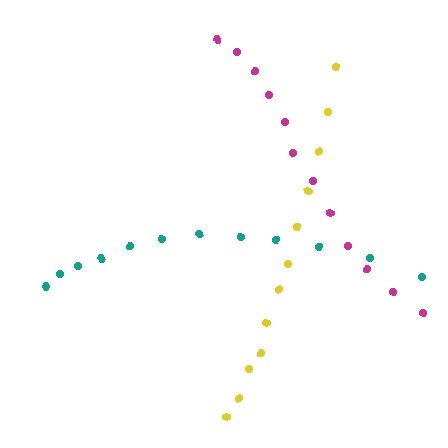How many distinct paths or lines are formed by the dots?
There are 3 distinct paths.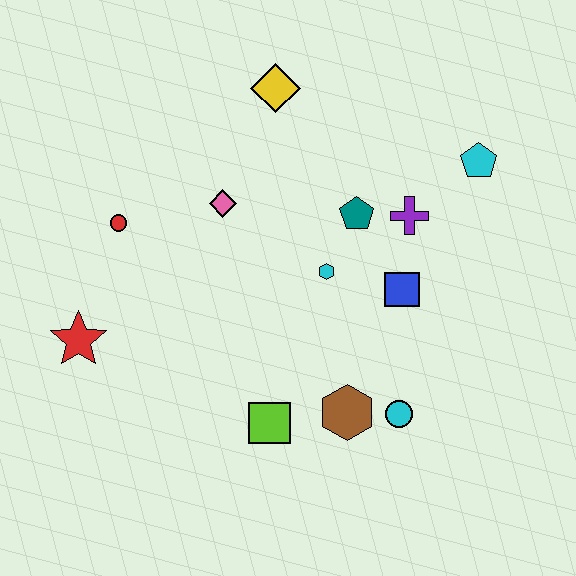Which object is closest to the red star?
The red circle is closest to the red star.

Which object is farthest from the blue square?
The red star is farthest from the blue square.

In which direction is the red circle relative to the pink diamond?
The red circle is to the left of the pink diamond.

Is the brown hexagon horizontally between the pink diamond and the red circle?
No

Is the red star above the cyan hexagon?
No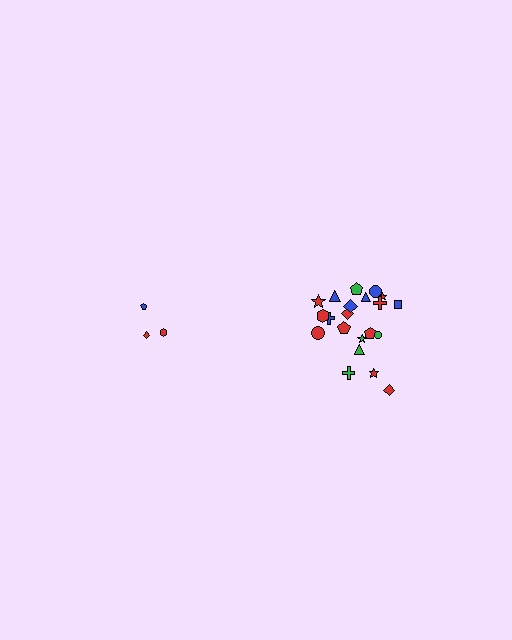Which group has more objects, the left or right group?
The right group.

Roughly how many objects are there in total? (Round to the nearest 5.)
Roughly 25 objects in total.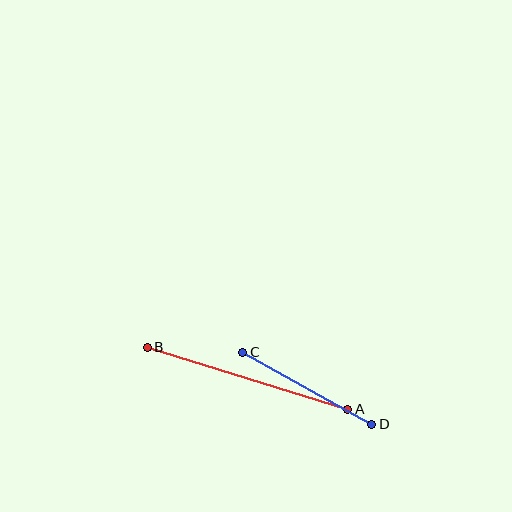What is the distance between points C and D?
The distance is approximately 148 pixels.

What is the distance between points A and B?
The distance is approximately 210 pixels.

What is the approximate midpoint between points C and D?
The midpoint is at approximately (307, 388) pixels.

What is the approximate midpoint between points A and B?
The midpoint is at approximately (247, 378) pixels.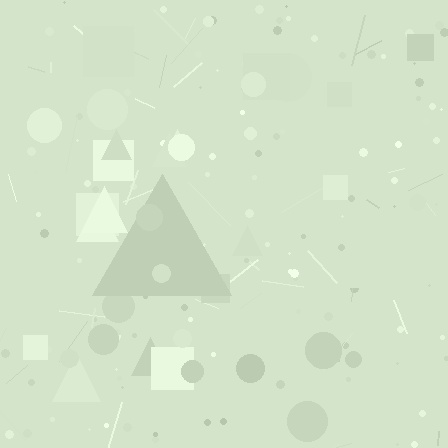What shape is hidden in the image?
A triangle is hidden in the image.